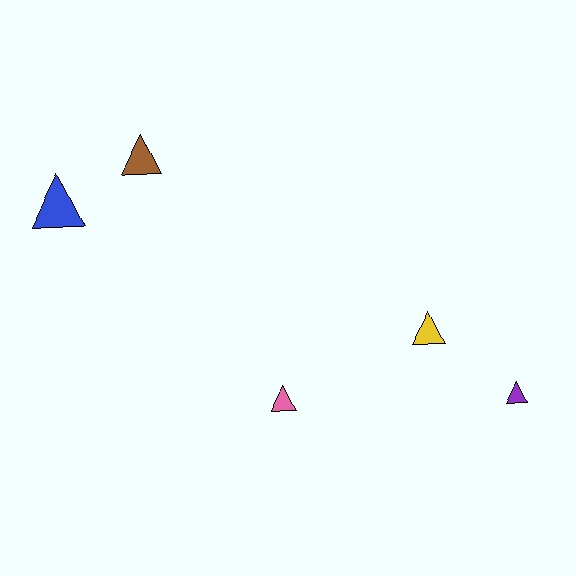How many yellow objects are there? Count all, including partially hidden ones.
There is 1 yellow object.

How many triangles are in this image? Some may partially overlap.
There are 5 triangles.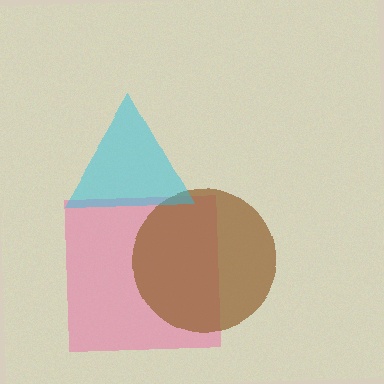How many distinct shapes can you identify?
There are 3 distinct shapes: a pink square, a brown circle, a cyan triangle.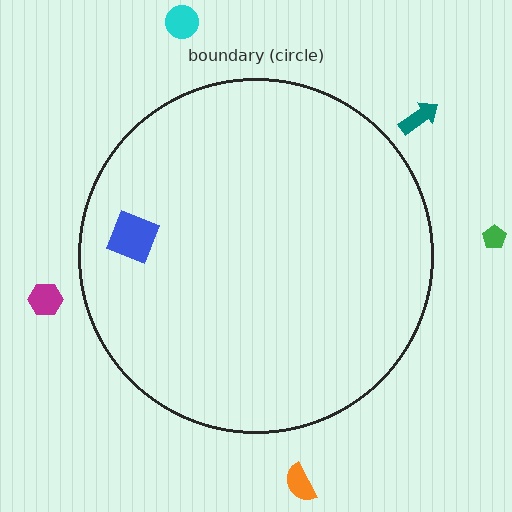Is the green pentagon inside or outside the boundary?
Outside.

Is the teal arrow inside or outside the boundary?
Outside.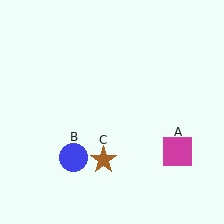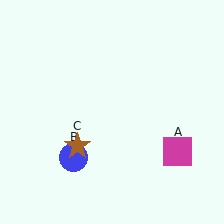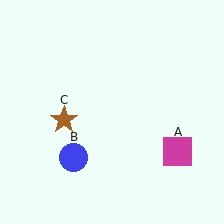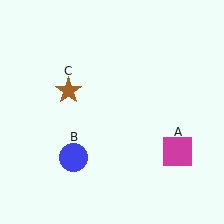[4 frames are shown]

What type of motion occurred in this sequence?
The brown star (object C) rotated clockwise around the center of the scene.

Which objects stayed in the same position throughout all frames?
Magenta square (object A) and blue circle (object B) remained stationary.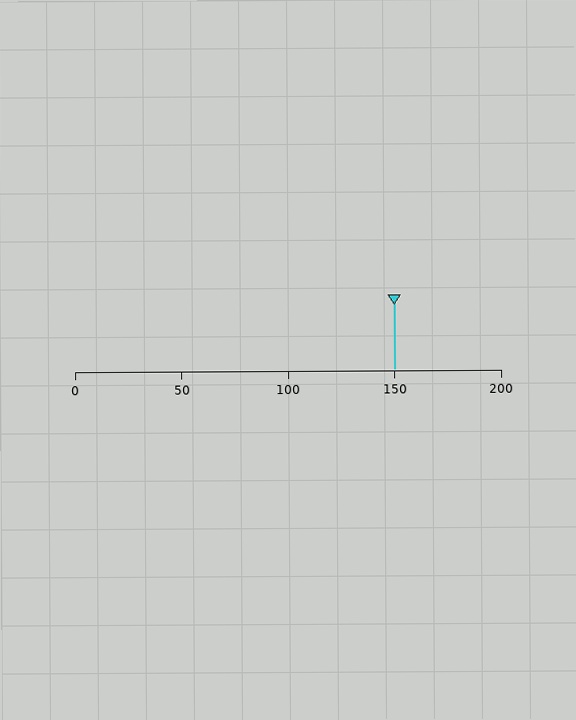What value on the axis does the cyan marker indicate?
The marker indicates approximately 150.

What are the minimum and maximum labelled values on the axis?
The axis runs from 0 to 200.